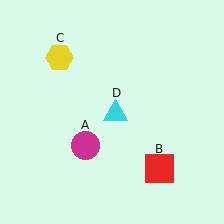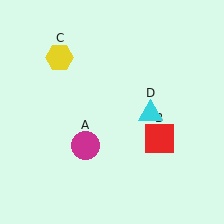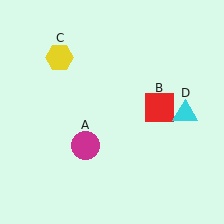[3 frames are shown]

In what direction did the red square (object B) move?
The red square (object B) moved up.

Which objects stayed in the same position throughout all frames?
Magenta circle (object A) and yellow hexagon (object C) remained stationary.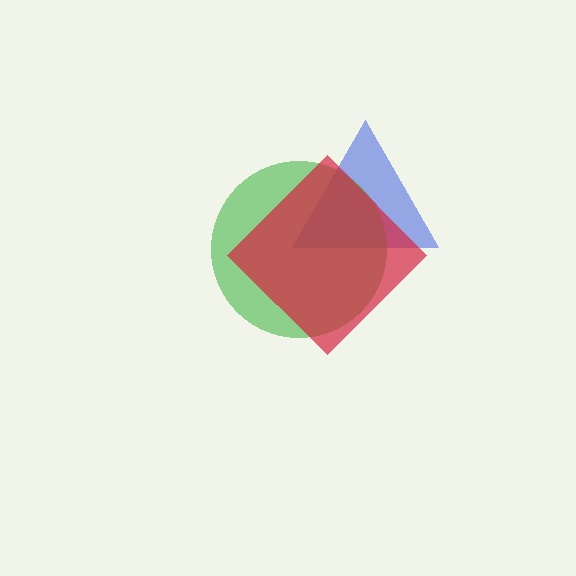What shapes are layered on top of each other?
The layered shapes are: a blue triangle, a green circle, a red diamond.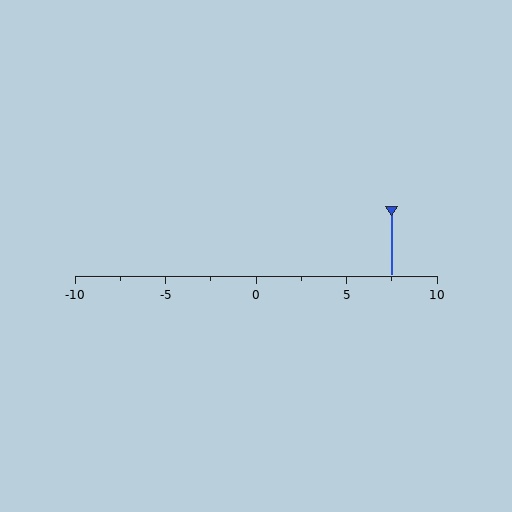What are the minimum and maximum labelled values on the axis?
The axis runs from -10 to 10.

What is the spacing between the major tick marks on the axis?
The major ticks are spaced 5 apart.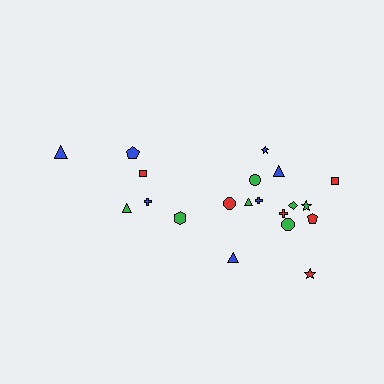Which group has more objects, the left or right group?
The right group.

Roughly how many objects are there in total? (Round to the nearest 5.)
Roughly 20 objects in total.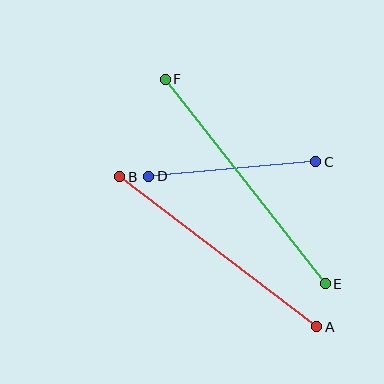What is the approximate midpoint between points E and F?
The midpoint is at approximately (245, 182) pixels.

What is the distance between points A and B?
The distance is approximately 248 pixels.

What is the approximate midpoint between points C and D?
The midpoint is at approximately (232, 169) pixels.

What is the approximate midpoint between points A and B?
The midpoint is at approximately (218, 252) pixels.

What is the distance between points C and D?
The distance is approximately 168 pixels.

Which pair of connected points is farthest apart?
Points E and F are farthest apart.